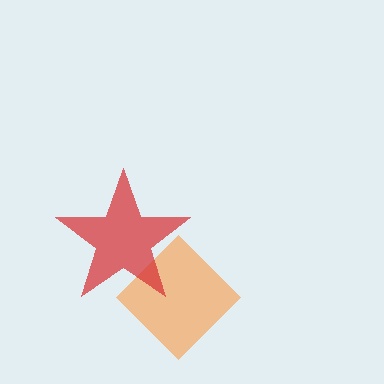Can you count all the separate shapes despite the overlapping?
Yes, there are 2 separate shapes.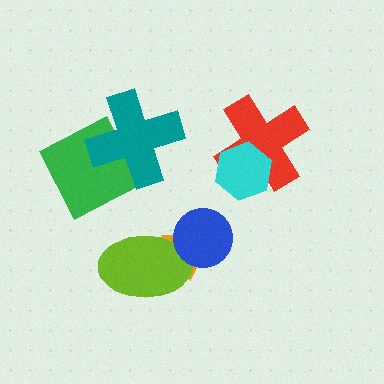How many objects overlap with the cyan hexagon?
1 object overlaps with the cyan hexagon.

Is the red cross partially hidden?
Yes, it is partially covered by another shape.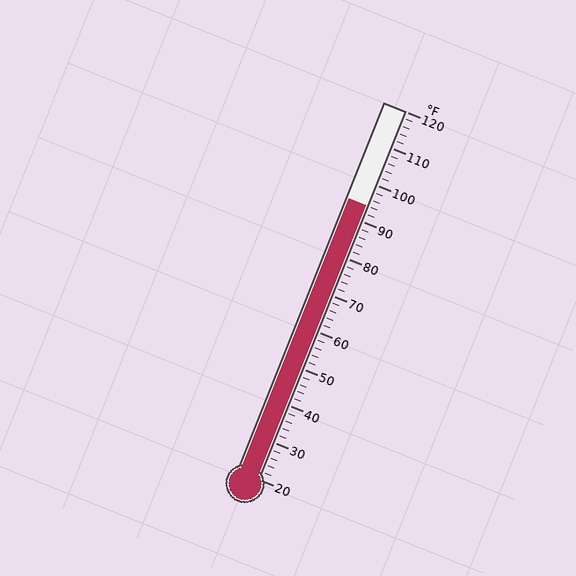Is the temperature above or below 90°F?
The temperature is above 90°F.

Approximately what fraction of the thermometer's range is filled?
The thermometer is filled to approximately 75% of its range.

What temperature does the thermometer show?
The thermometer shows approximately 94°F.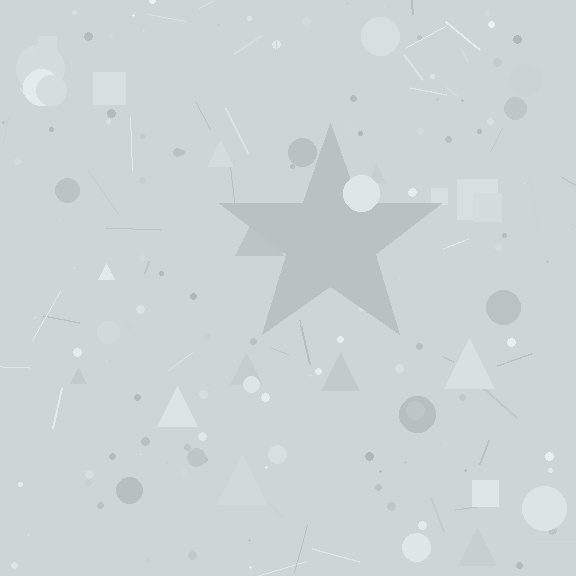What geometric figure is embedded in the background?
A star is embedded in the background.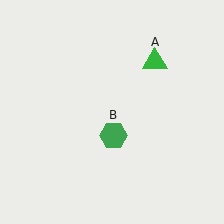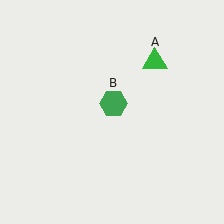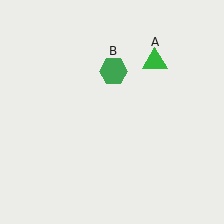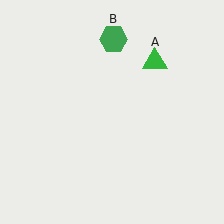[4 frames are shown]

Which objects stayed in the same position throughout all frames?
Green triangle (object A) remained stationary.